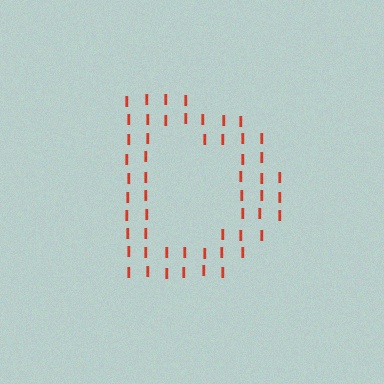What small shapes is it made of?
It is made of small letter I's.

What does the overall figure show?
The overall figure shows the letter D.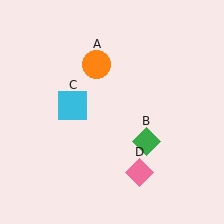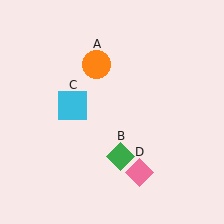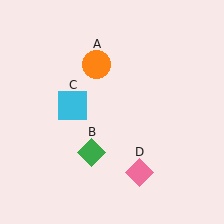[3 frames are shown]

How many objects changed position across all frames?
1 object changed position: green diamond (object B).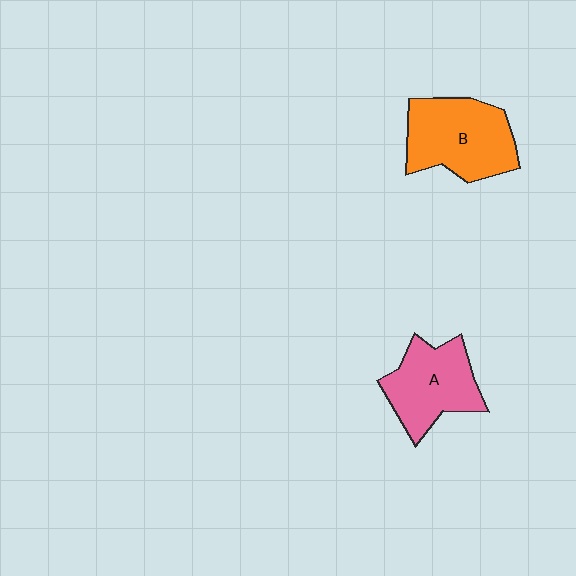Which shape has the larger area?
Shape B (orange).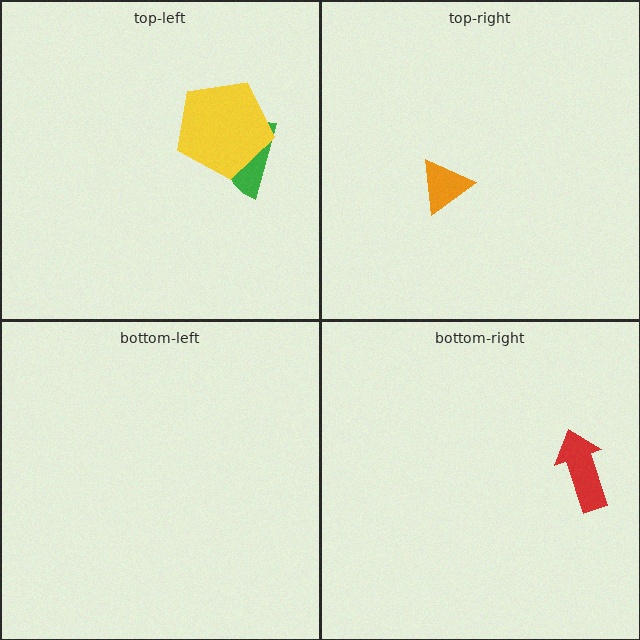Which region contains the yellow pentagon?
The top-left region.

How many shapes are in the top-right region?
1.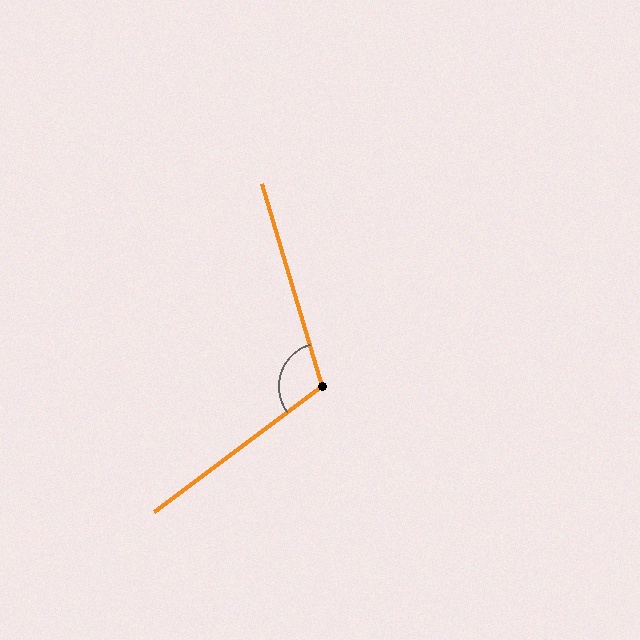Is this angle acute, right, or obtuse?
It is obtuse.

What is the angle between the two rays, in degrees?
Approximately 110 degrees.